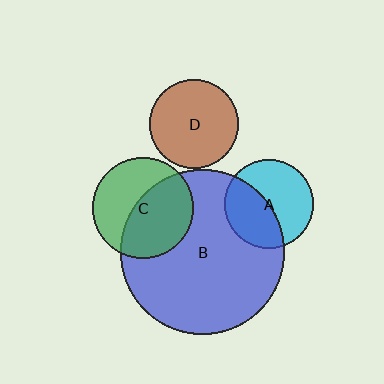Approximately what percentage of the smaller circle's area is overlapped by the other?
Approximately 45%.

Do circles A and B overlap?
Yes.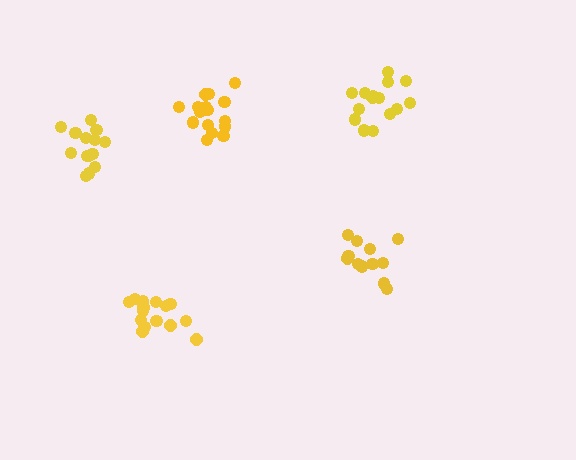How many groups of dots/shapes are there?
There are 5 groups.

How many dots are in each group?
Group 1: 15 dots, Group 2: 12 dots, Group 3: 17 dots, Group 4: 16 dots, Group 5: 14 dots (74 total).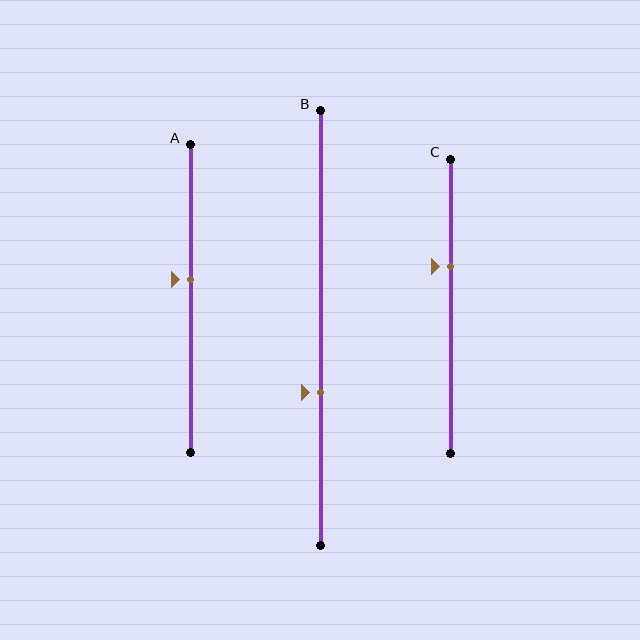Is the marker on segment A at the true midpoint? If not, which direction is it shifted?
No, the marker on segment A is shifted upward by about 6% of the segment length.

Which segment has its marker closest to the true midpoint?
Segment A has its marker closest to the true midpoint.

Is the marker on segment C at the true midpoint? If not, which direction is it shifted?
No, the marker on segment C is shifted upward by about 14% of the segment length.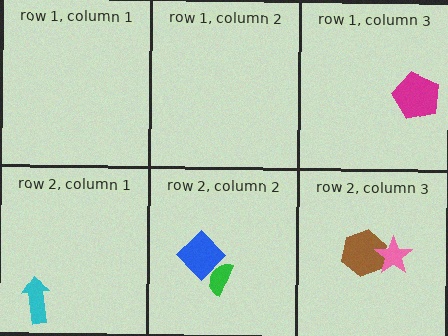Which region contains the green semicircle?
The row 2, column 2 region.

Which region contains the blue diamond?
The row 2, column 2 region.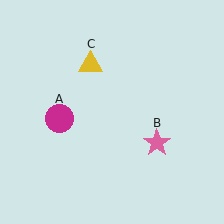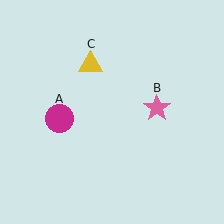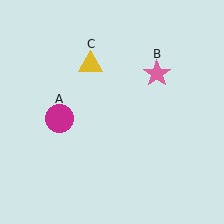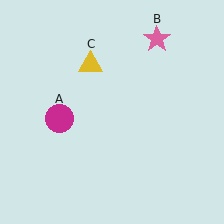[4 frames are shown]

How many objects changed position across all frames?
1 object changed position: pink star (object B).